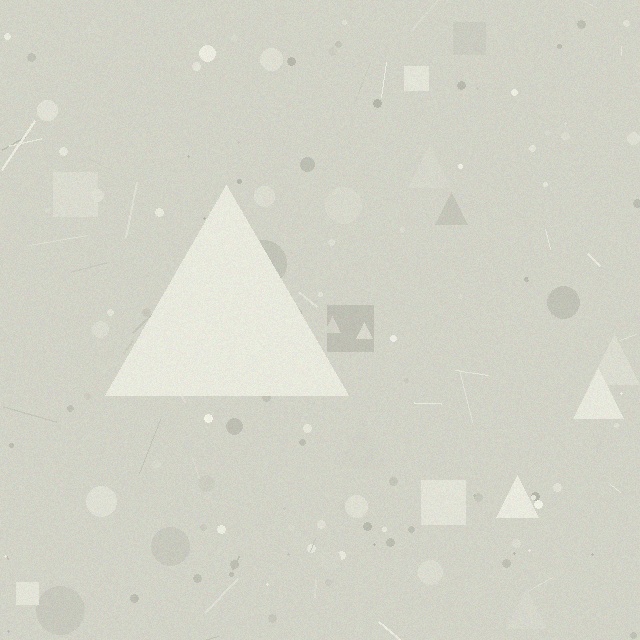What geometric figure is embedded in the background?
A triangle is embedded in the background.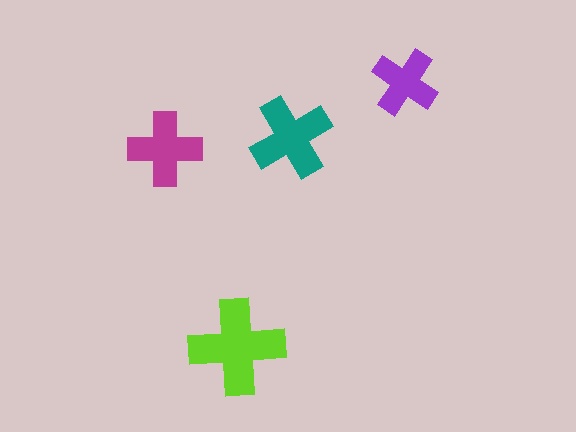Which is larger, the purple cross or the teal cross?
The teal one.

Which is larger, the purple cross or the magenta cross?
The magenta one.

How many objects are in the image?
There are 4 objects in the image.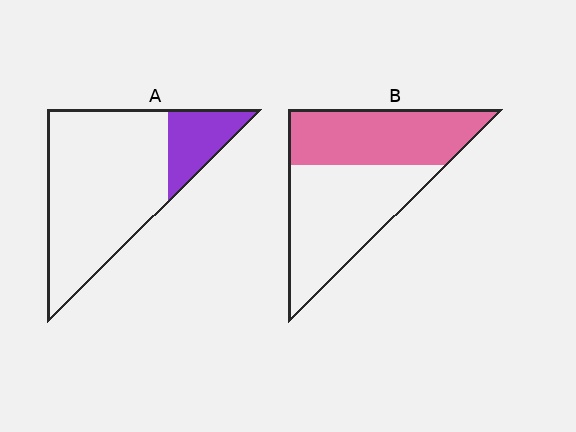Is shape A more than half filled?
No.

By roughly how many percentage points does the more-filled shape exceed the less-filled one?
By roughly 25 percentage points (B over A).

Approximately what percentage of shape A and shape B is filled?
A is approximately 20% and B is approximately 45%.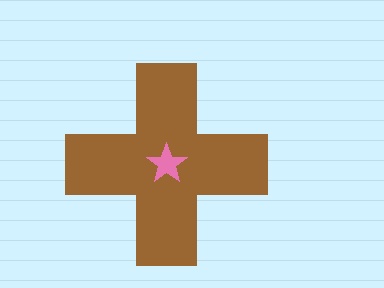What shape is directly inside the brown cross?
The pink star.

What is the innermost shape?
The pink star.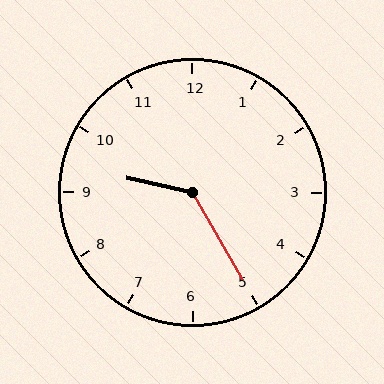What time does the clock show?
9:25.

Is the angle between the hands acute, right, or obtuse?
It is obtuse.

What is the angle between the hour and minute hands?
Approximately 132 degrees.